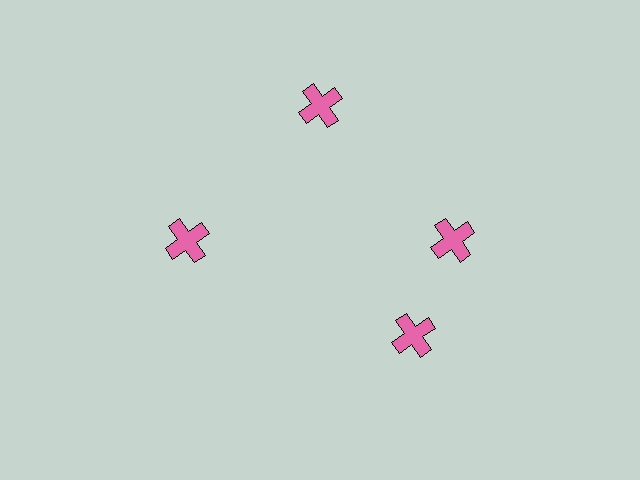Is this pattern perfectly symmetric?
No. The 4 pink crosses are arranged in a ring, but one element near the 6 o'clock position is rotated out of alignment along the ring, breaking the 4-fold rotational symmetry.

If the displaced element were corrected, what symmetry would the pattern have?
It would have 4-fold rotational symmetry — the pattern would map onto itself every 90 degrees.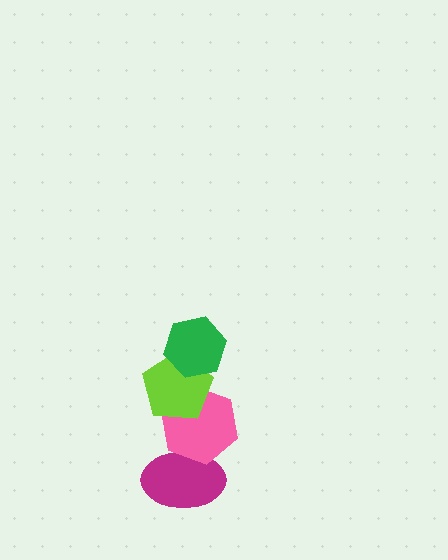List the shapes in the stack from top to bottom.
From top to bottom: the green hexagon, the lime pentagon, the pink hexagon, the magenta ellipse.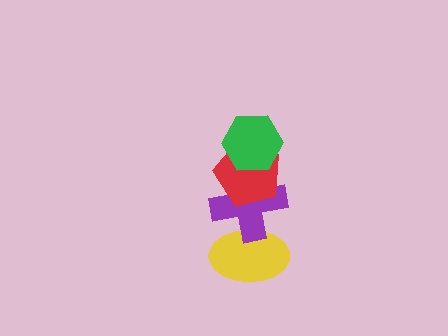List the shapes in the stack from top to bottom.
From top to bottom: the green hexagon, the red pentagon, the purple cross, the yellow ellipse.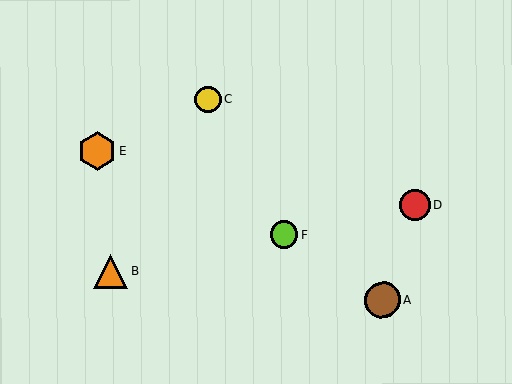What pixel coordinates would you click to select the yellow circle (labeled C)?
Click at (207, 99) to select the yellow circle C.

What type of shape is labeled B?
Shape B is an orange triangle.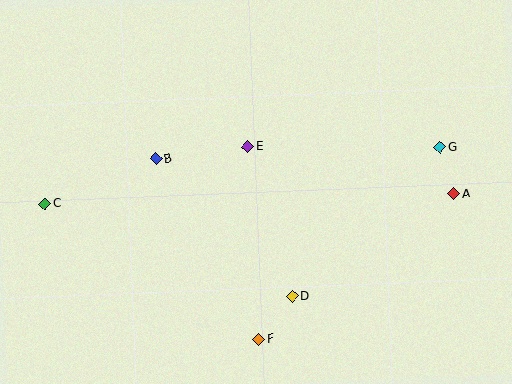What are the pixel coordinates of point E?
Point E is at (248, 147).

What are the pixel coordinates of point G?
Point G is at (440, 147).